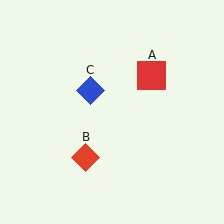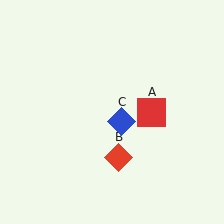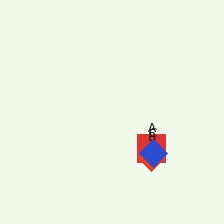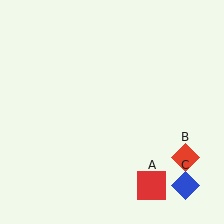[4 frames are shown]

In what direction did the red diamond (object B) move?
The red diamond (object B) moved right.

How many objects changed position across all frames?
3 objects changed position: red square (object A), red diamond (object B), blue diamond (object C).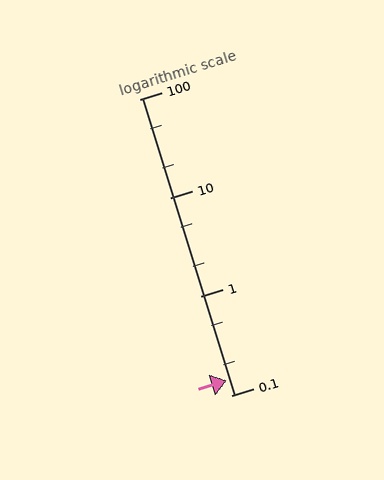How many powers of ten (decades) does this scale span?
The scale spans 3 decades, from 0.1 to 100.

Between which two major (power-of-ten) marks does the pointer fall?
The pointer is between 0.1 and 1.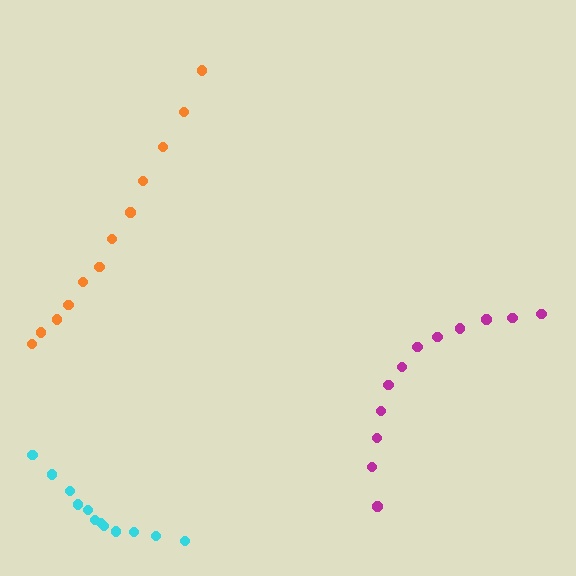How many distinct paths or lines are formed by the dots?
There are 3 distinct paths.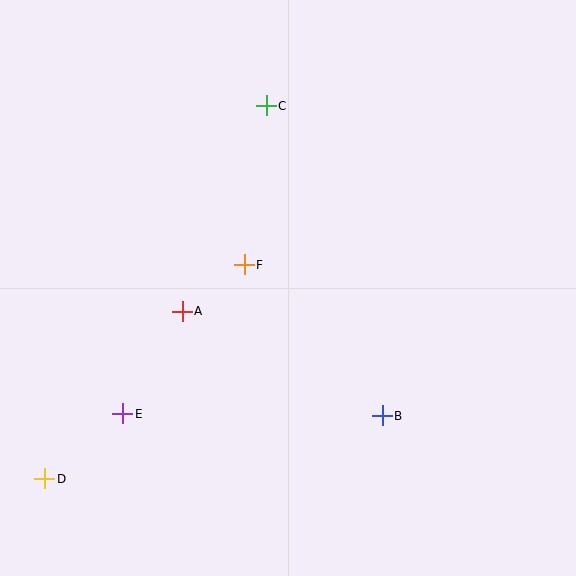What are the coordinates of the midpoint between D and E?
The midpoint between D and E is at (84, 446).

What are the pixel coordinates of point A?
Point A is at (182, 311).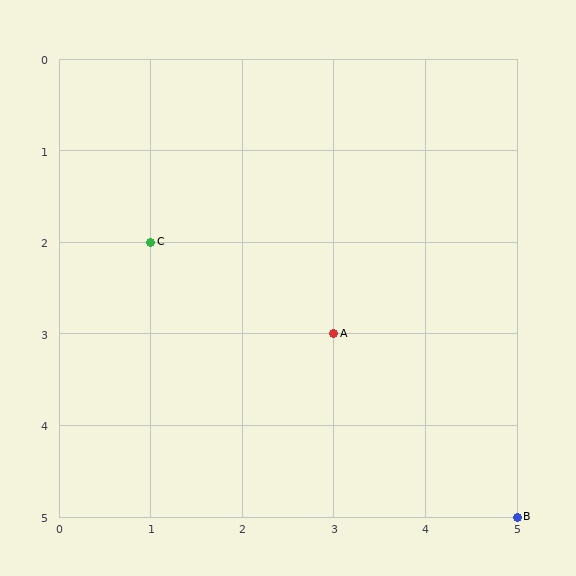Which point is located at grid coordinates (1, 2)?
Point C is at (1, 2).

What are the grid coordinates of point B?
Point B is at grid coordinates (5, 5).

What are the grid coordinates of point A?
Point A is at grid coordinates (3, 3).